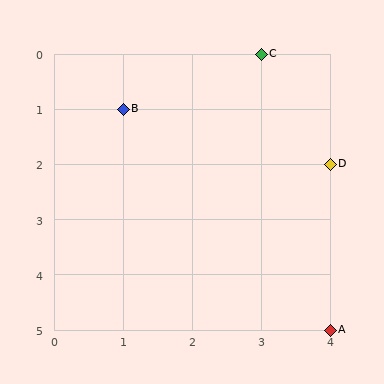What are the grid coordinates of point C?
Point C is at grid coordinates (3, 0).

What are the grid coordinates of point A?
Point A is at grid coordinates (4, 5).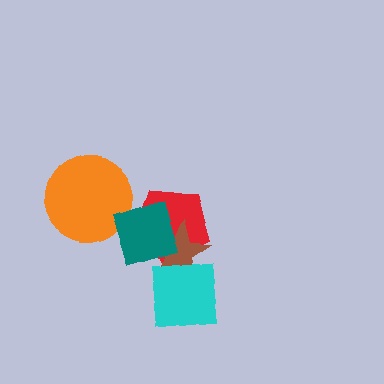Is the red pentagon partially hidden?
Yes, it is partially covered by another shape.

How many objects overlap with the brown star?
3 objects overlap with the brown star.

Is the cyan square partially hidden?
No, no other shape covers it.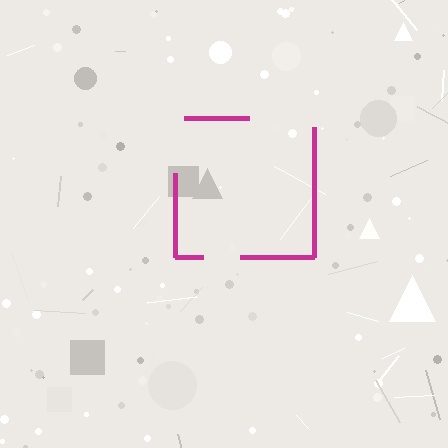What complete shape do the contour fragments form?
The contour fragments form a square.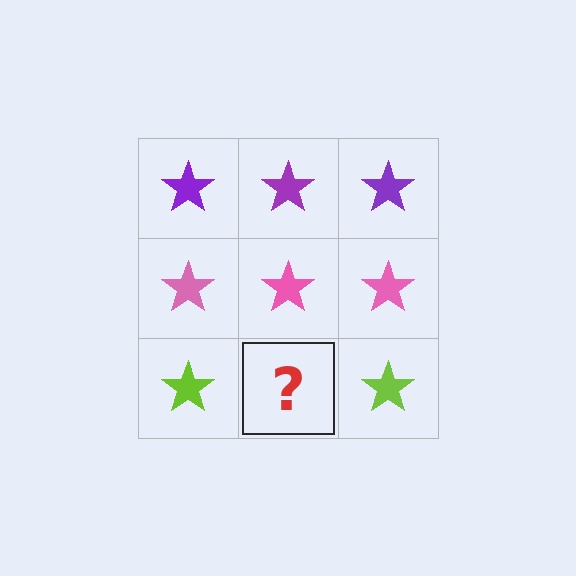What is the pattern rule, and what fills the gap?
The rule is that each row has a consistent color. The gap should be filled with a lime star.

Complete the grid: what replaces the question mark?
The question mark should be replaced with a lime star.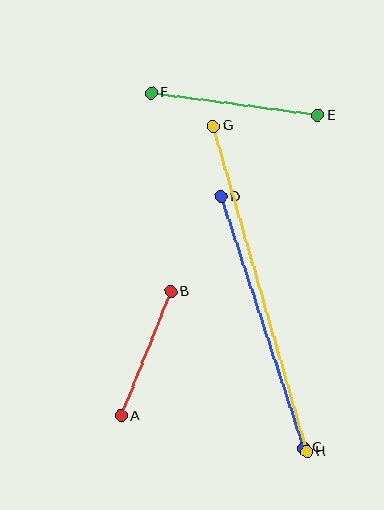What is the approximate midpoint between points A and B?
The midpoint is at approximately (146, 354) pixels.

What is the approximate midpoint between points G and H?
The midpoint is at approximately (260, 289) pixels.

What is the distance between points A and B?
The distance is approximately 134 pixels.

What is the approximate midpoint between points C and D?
The midpoint is at approximately (262, 322) pixels.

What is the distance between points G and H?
The distance is approximately 339 pixels.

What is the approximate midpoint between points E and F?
The midpoint is at approximately (235, 104) pixels.